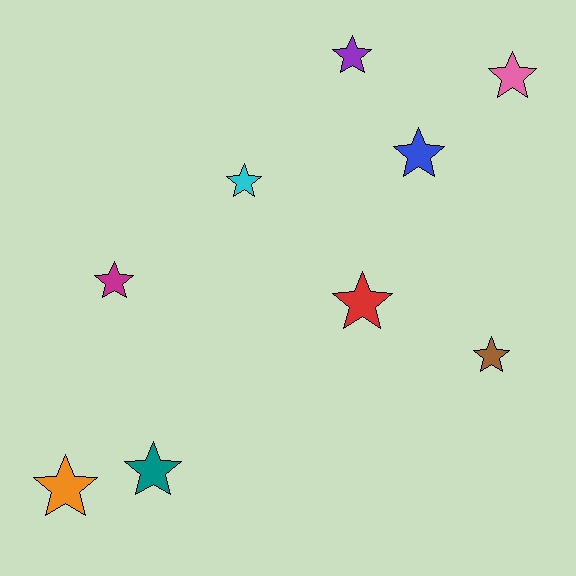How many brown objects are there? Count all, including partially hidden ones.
There is 1 brown object.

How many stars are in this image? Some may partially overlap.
There are 9 stars.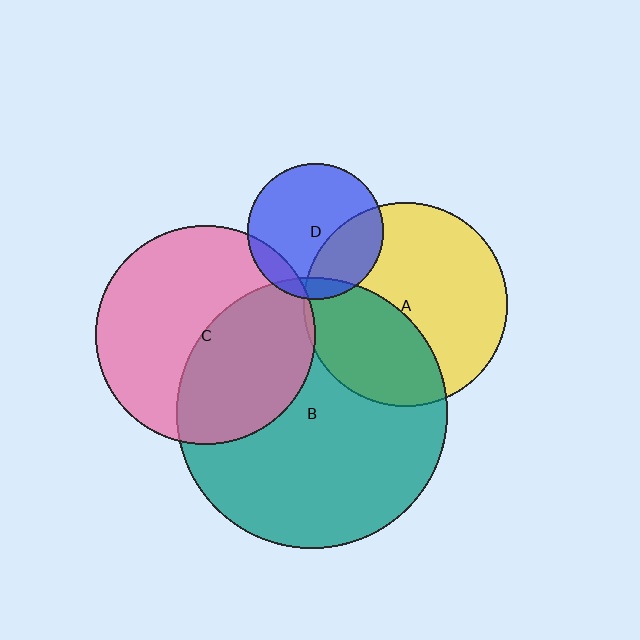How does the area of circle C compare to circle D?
Approximately 2.6 times.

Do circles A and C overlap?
Yes.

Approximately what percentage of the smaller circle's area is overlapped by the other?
Approximately 5%.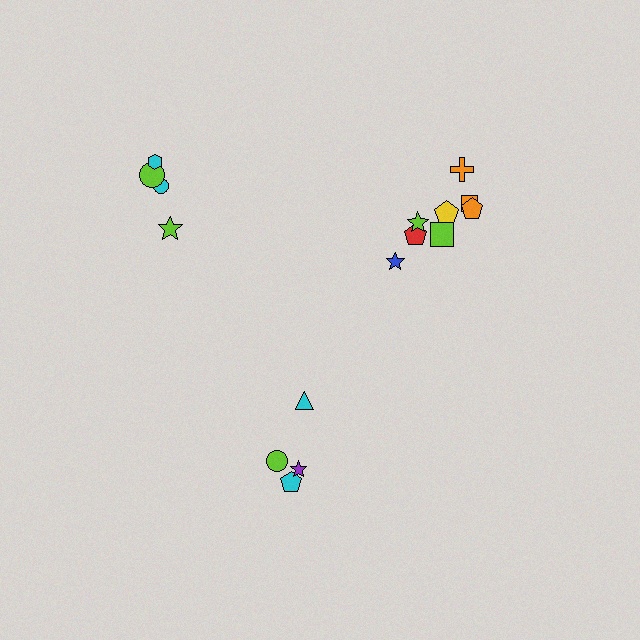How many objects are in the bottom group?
There are 4 objects.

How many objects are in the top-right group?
There are 8 objects.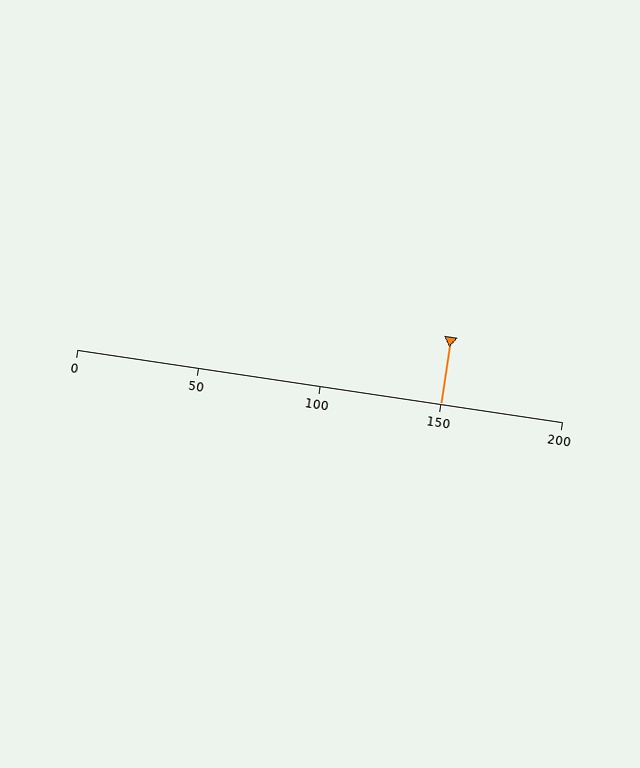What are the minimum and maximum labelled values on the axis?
The axis runs from 0 to 200.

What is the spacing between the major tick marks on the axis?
The major ticks are spaced 50 apart.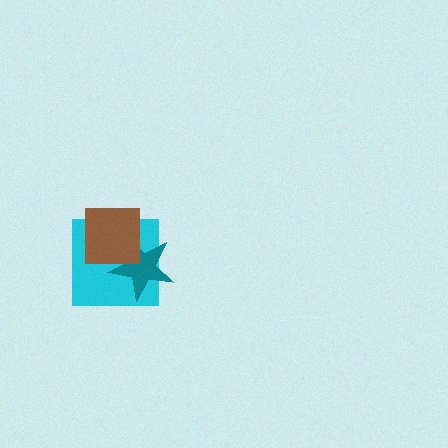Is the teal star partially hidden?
Yes, it is partially covered by another shape.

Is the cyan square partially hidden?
Yes, it is partially covered by another shape.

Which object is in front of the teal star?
The brown square is in front of the teal star.